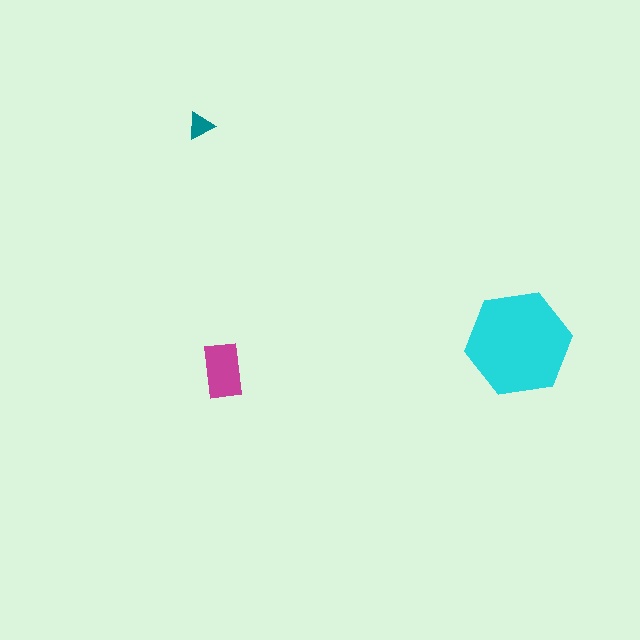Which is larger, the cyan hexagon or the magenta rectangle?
The cyan hexagon.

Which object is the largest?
The cyan hexagon.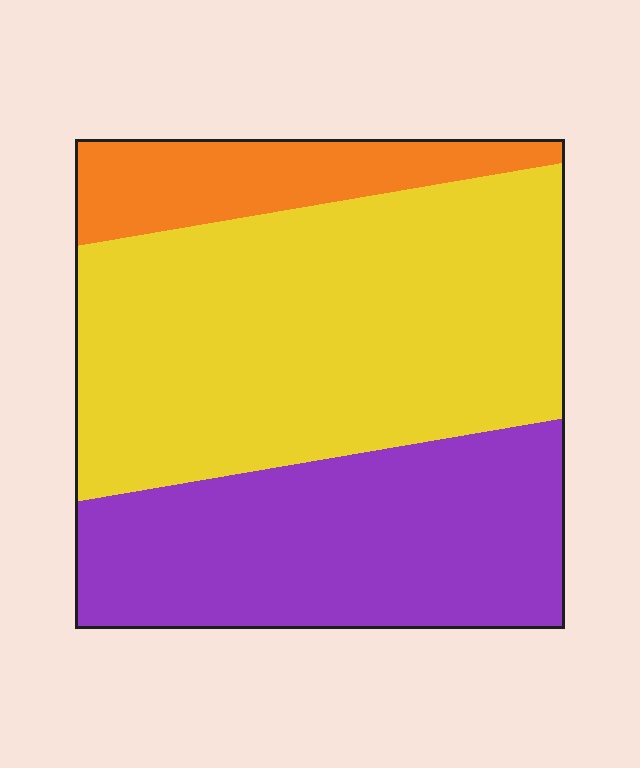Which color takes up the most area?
Yellow, at roughly 50%.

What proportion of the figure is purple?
Purple covers around 35% of the figure.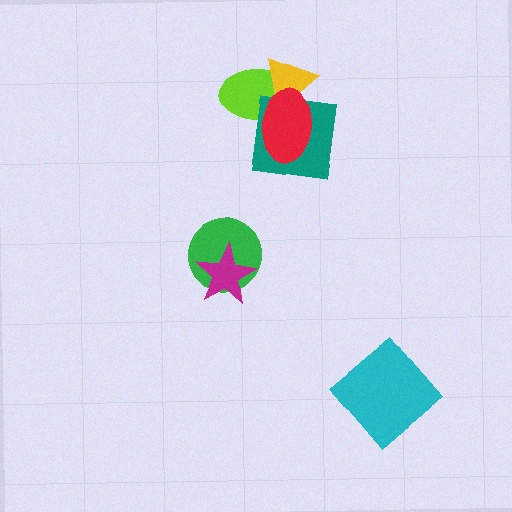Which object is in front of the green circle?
The magenta star is in front of the green circle.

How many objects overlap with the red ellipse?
3 objects overlap with the red ellipse.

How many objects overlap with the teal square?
3 objects overlap with the teal square.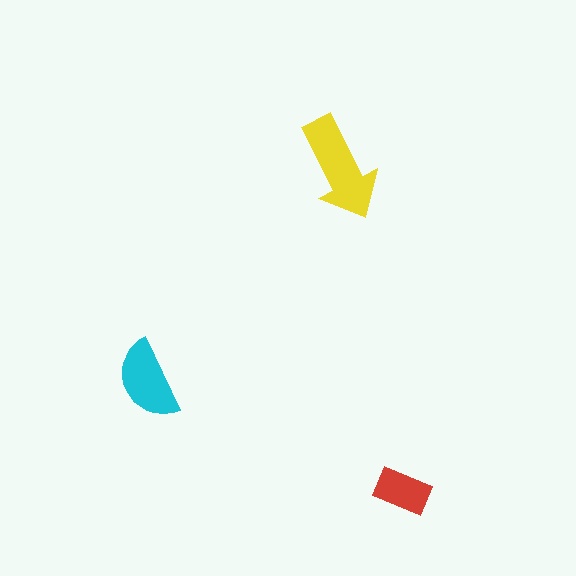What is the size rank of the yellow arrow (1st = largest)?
1st.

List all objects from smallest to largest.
The red rectangle, the cyan semicircle, the yellow arrow.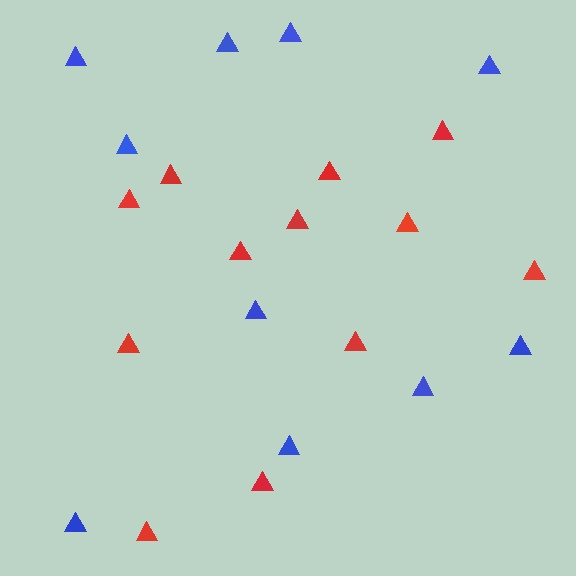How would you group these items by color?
There are 2 groups: one group of red triangles (12) and one group of blue triangles (10).